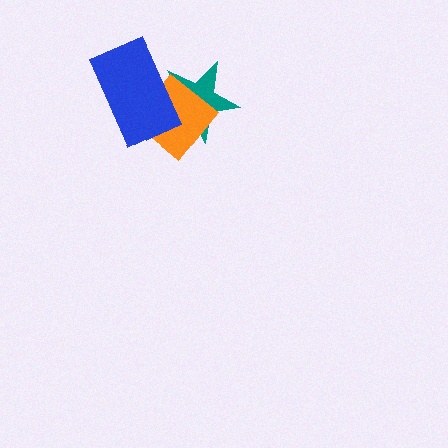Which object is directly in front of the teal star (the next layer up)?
The orange diamond is directly in front of the teal star.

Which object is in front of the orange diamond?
The blue rectangle is in front of the orange diamond.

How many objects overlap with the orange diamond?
2 objects overlap with the orange diamond.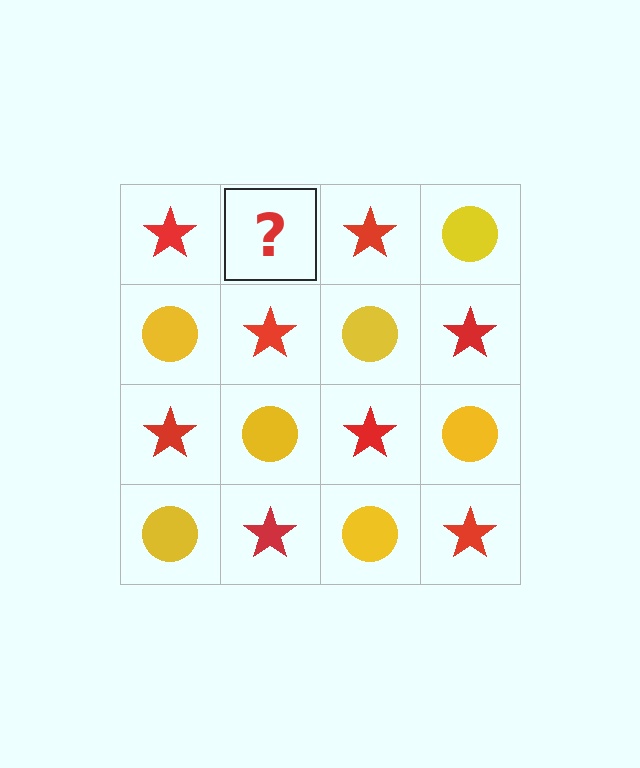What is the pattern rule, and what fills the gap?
The rule is that it alternates red star and yellow circle in a checkerboard pattern. The gap should be filled with a yellow circle.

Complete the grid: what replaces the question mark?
The question mark should be replaced with a yellow circle.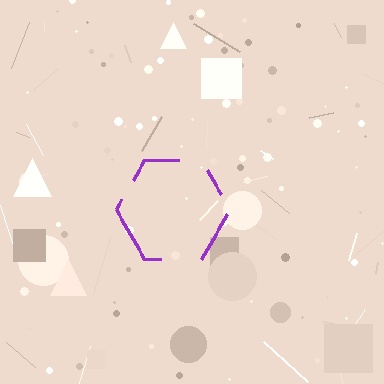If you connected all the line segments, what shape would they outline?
They would outline a hexagon.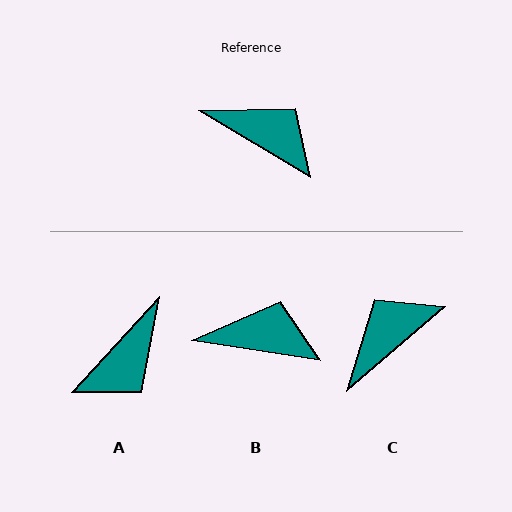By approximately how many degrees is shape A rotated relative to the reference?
Approximately 102 degrees clockwise.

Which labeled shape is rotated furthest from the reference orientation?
A, about 102 degrees away.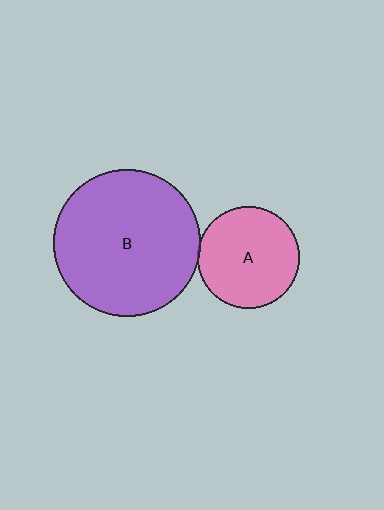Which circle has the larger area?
Circle B (purple).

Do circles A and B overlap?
Yes.